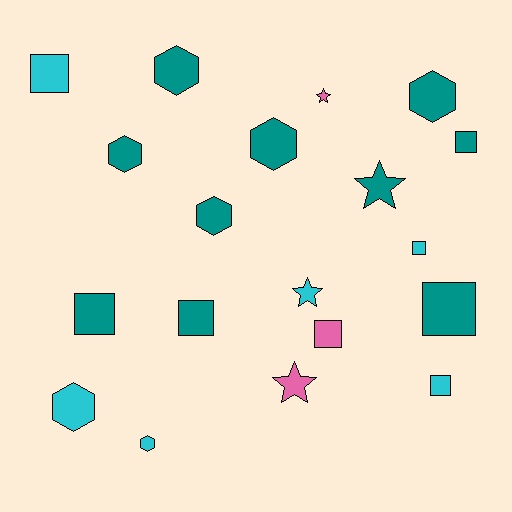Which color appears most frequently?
Teal, with 10 objects.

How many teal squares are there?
There are 4 teal squares.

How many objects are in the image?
There are 19 objects.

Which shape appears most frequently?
Square, with 8 objects.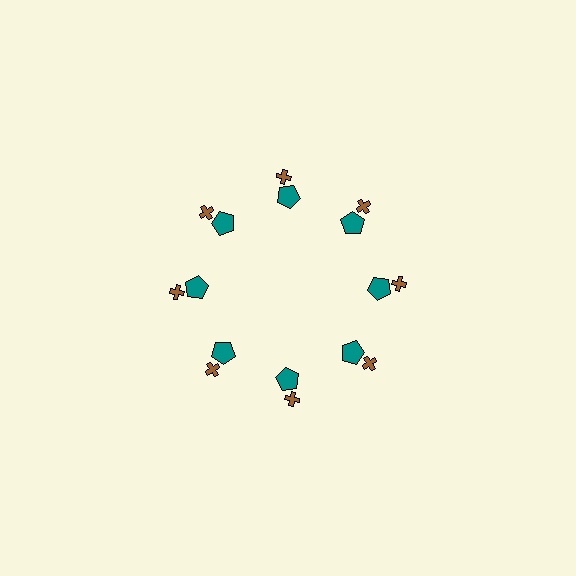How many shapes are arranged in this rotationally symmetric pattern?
There are 16 shapes, arranged in 8 groups of 2.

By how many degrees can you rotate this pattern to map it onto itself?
The pattern maps onto itself every 45 degrees of rotation.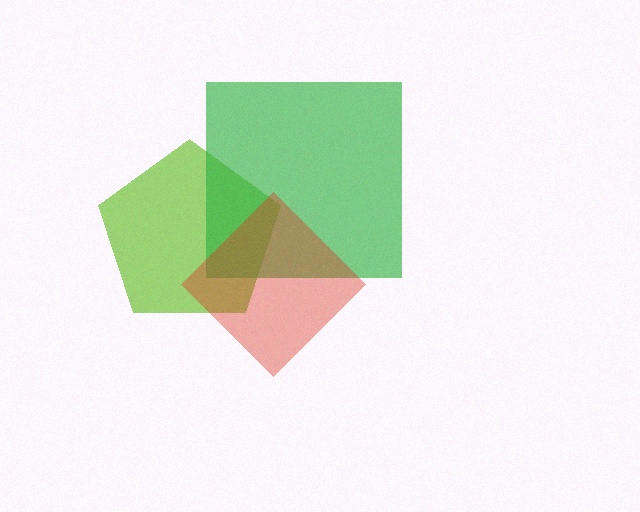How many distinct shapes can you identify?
There are 3 distinct shapes: a lime pentagon, a green square, a red diamond.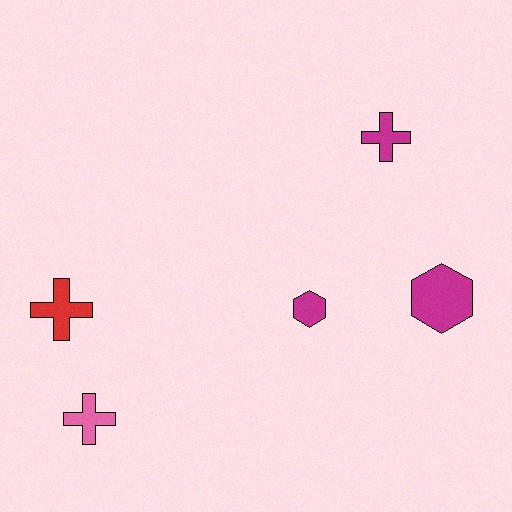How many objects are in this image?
There are 5 objects.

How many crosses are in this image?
There are 3 crosses.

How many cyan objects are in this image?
There are no cyan objects.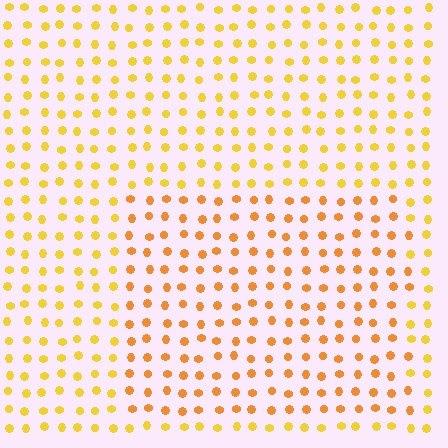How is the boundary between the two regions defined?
The boundary is defined purely by a slight shift in hue (about 22 degrees). Spacing, size, and orientation are identical on both sides.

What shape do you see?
I see a rectangle.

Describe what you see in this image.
The image is filled with small yellow elements in a uniform arrangement. A rectangle-shaped region is visible where the elements are tinted to a slightly different hue, forming a subtle color boundary.